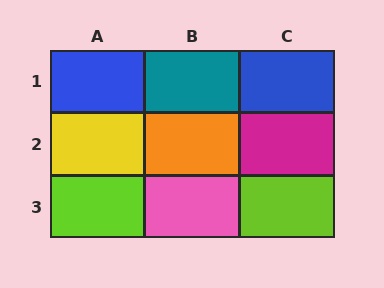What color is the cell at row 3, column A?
Lime.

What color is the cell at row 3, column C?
Lime.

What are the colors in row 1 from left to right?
Blue, teal, blue.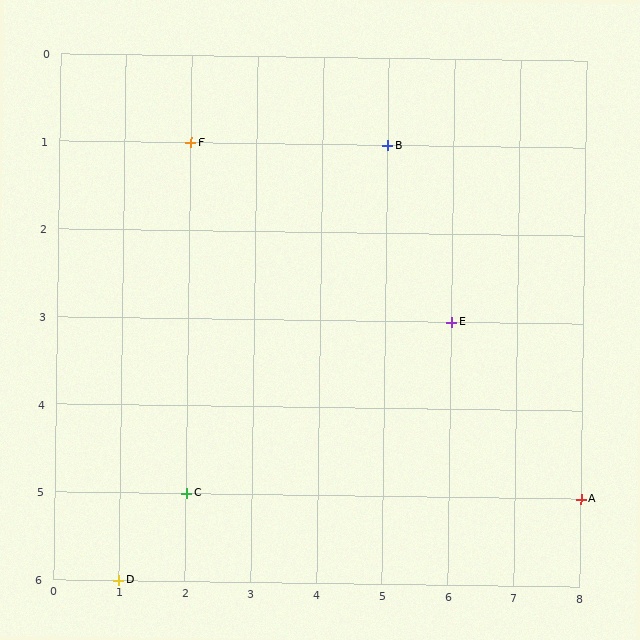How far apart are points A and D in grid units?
Points A and D are 7 columns and 1 row apart (about 7.1 grid units diagonally).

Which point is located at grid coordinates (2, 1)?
Point F is at (2, 1).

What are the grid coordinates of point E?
Point E is at grid coordinates (6, 3).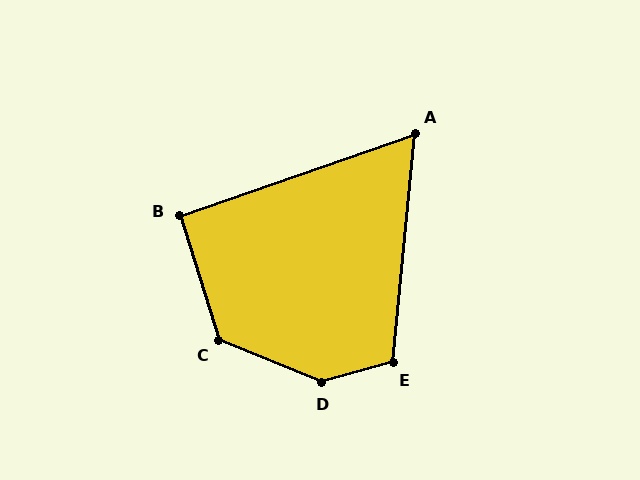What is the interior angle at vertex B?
Approximately 92 degrees (approximately right).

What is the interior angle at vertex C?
Approximately 130 degrees (obtuse).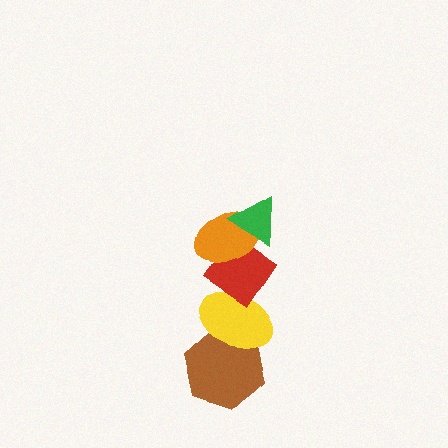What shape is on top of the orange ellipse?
The green triangle is on top of the orange ellipse.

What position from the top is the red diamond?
The red diamond is 3rd from the top.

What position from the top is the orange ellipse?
The orange ellipse is 2nd from the top.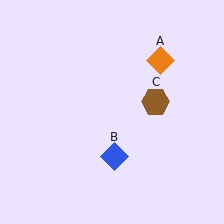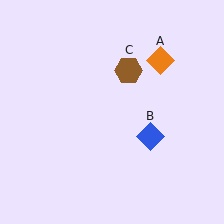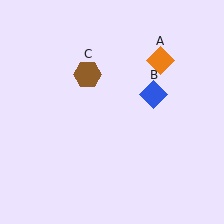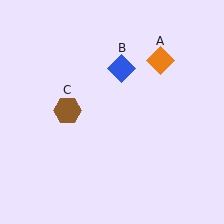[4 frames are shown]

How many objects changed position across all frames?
2 objects changed position: blue diamond (object B), brown hexagon (object C).